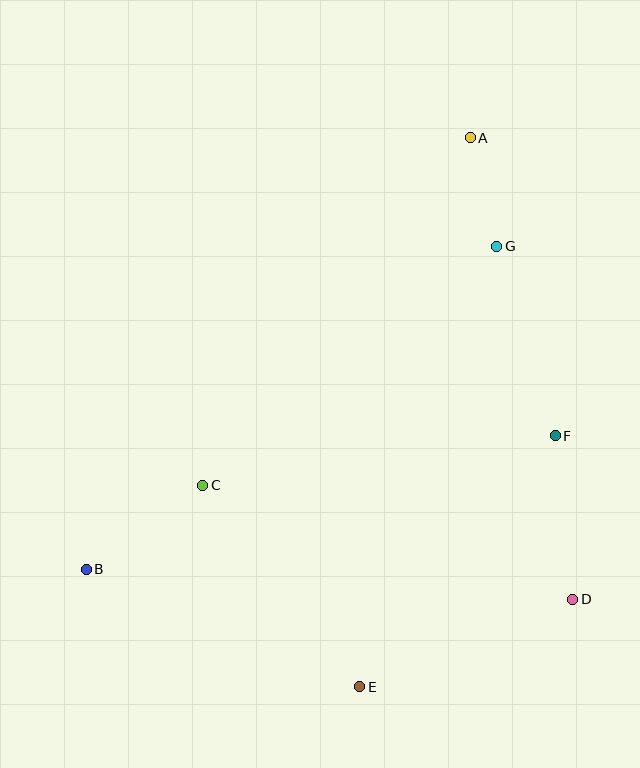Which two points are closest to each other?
Points A and G are closest to each other.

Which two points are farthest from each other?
Points A and B are farthest from each other.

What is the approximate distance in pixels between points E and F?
The distance between E and F is approximately 318 pixels.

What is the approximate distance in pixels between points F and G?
The distance between F and G is approximately 199 pixels.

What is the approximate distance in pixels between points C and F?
The distance between C and F is approximately 356 pixels.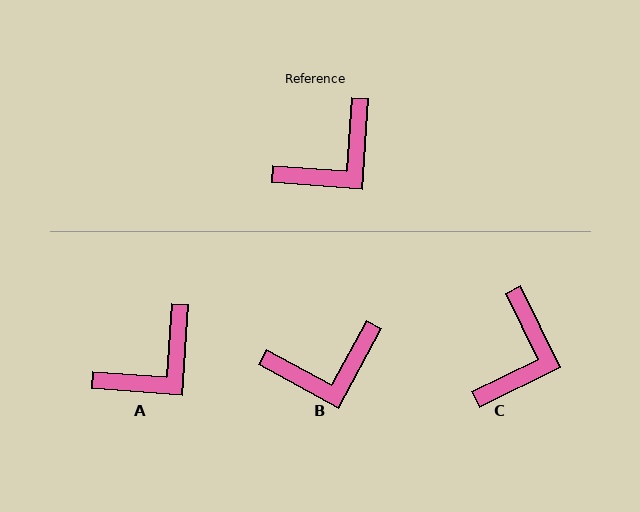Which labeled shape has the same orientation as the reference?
A.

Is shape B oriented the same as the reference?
No, it is off by about 25 degrees.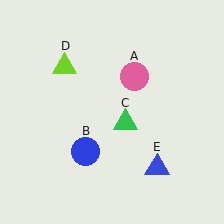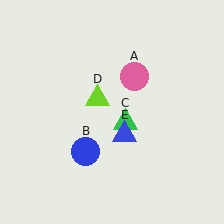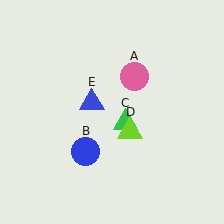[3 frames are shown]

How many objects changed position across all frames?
2 objects changed position: lime triangle (object D), blue triangle (object E).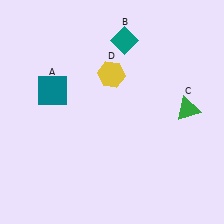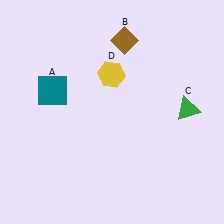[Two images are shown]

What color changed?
The diamond (B) changed from teal in Image 1 to brown in Image 2.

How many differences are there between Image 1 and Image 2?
There is 1 difference between the two images.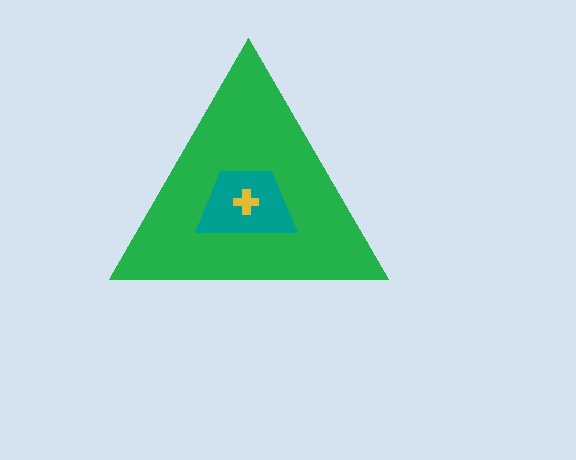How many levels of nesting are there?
3.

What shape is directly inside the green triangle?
The teal trapezoid.